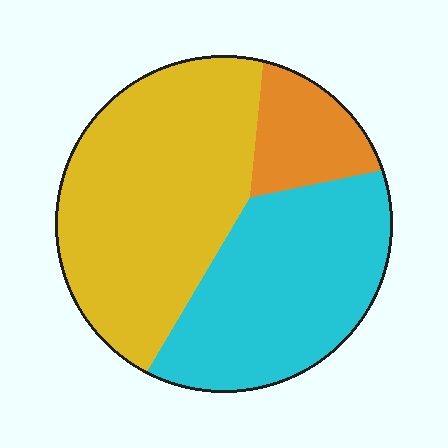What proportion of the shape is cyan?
Cyan takes up between a quarter and a half of the shape.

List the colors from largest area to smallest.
From largest to smallest: yellow, cyan, orange.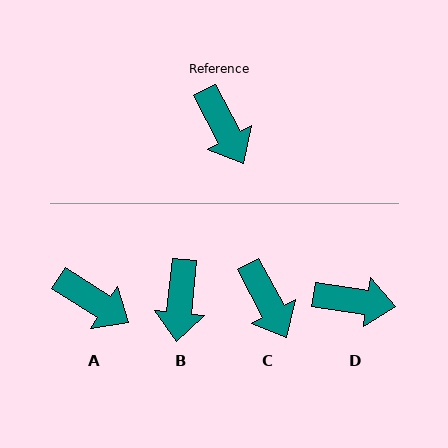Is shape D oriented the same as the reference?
No, it is off by about 54 degrees.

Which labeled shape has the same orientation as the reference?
C.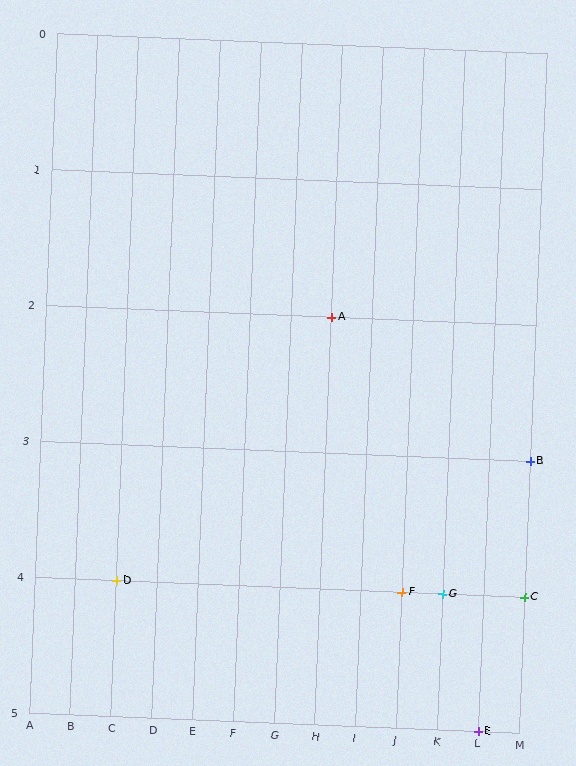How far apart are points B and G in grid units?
Points B and G are 2 columns and 1 row apart (about 2.2 grid units diagonally).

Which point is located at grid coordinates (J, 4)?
Point F is at (J, 4).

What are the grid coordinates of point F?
Point F is at grid coordinates (J, 4).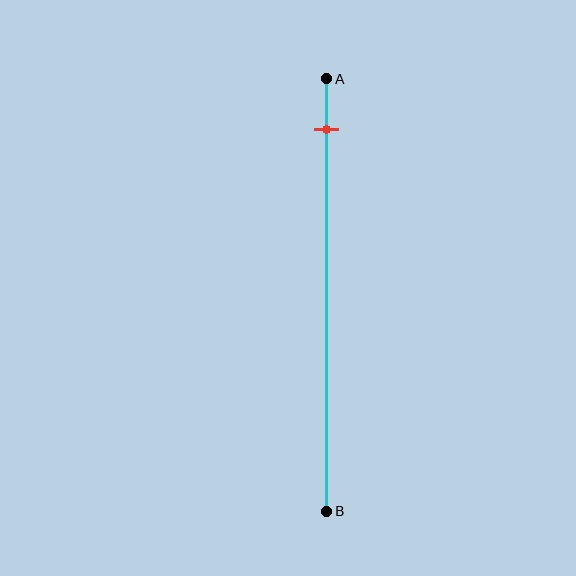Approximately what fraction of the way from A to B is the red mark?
The red mark is approximately 10% of the way from A to B.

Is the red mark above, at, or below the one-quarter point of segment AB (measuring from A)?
The red mark is above the one-quarter point of segment AB.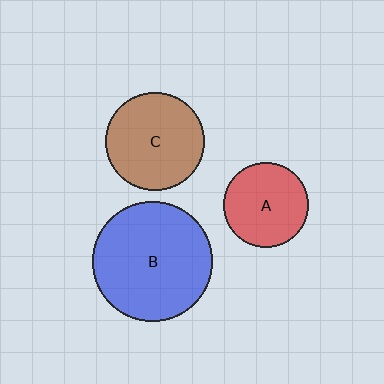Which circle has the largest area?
Circle B (blue).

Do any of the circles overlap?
No, none of the circles overlap.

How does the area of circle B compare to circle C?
Approximately 1.5 times.